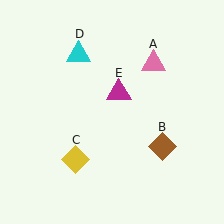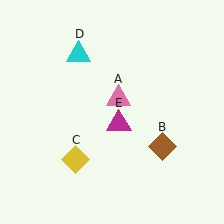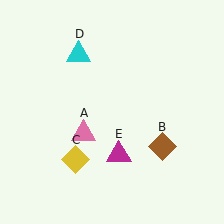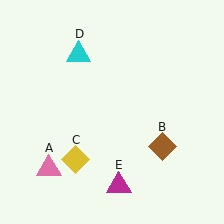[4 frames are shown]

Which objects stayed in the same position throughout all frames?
Brown diamond (object B) and yellow diamond (object C) and cyan triangle (object D) remained stationary.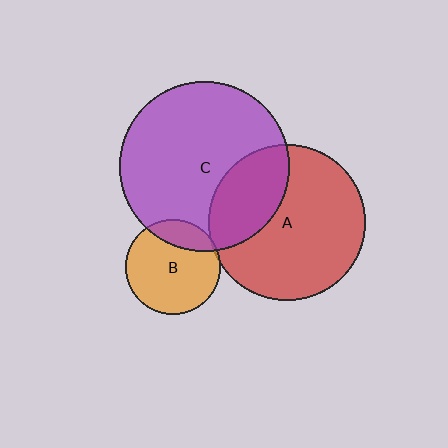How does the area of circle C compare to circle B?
Approximately 3.2 times.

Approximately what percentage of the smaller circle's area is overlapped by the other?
Approximately 5%.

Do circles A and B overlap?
Yes.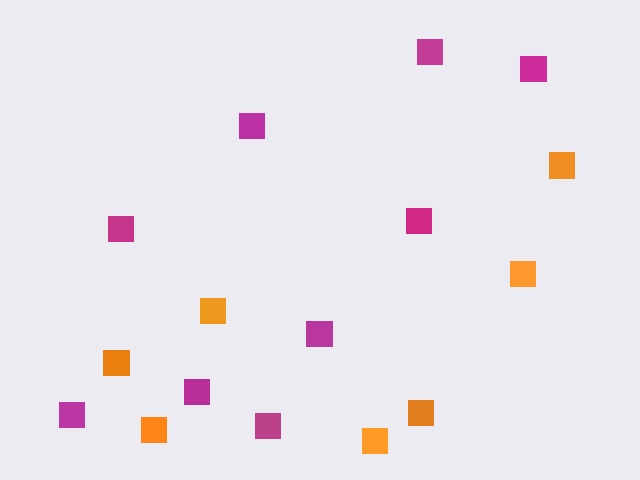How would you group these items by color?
There are 2 groups: one group of magenta squares (9) and one group of orange squares (7).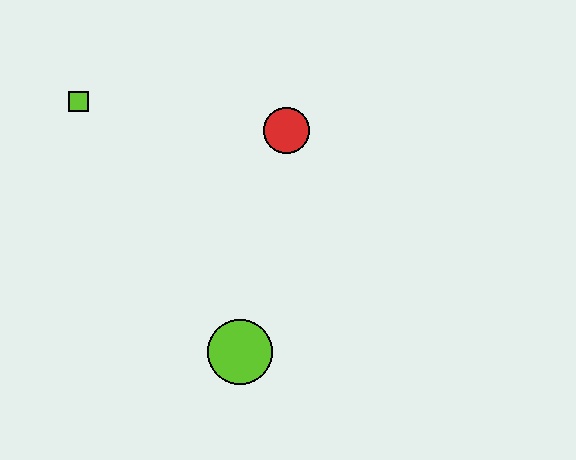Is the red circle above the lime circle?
Yes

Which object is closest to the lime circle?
The red circle is closest to the lime circle.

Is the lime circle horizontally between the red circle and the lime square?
Yes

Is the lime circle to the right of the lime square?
Yes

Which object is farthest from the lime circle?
The lime square is farthest from the lime circle.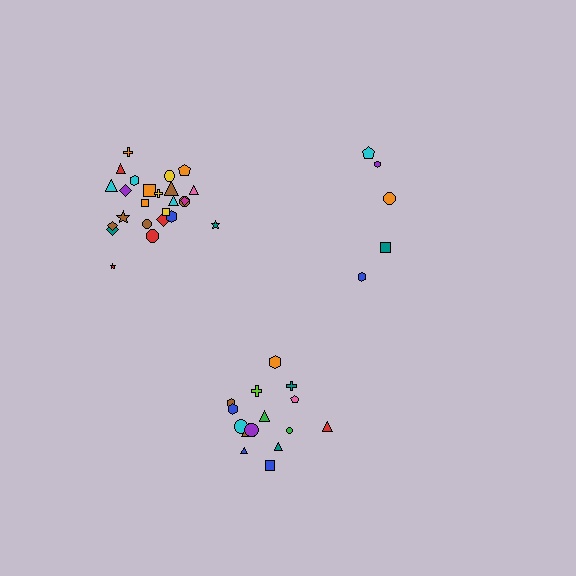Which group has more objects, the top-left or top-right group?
The top-left group.